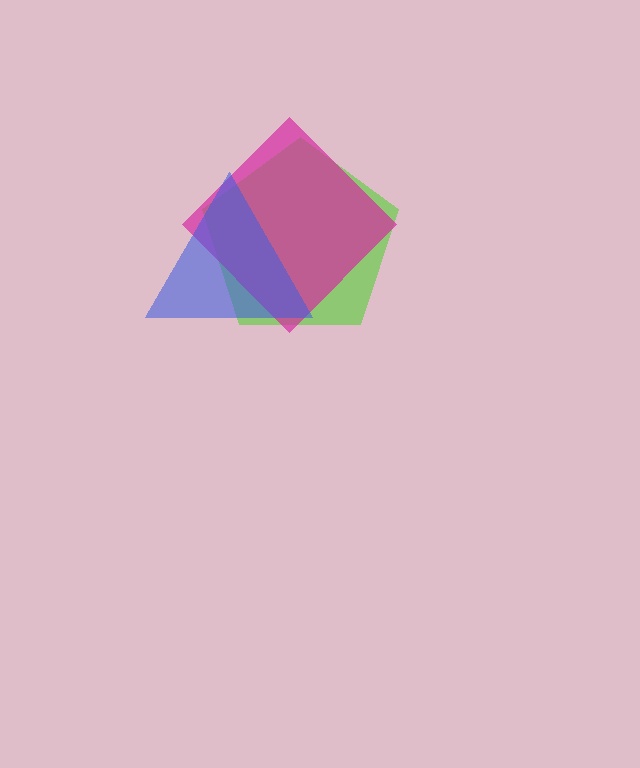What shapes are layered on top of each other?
The layered shapes are: a lime pentagon, a magenta diamond, a blue triangle.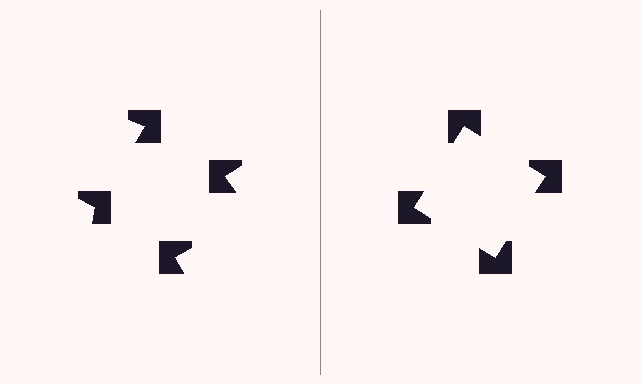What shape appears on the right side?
An illusory square.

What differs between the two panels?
The notched squares are positioned identically on both sides; only the wedge orientations differ. On the right they align to a square; on the left they are misaligned.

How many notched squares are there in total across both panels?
8 — 4 on each side.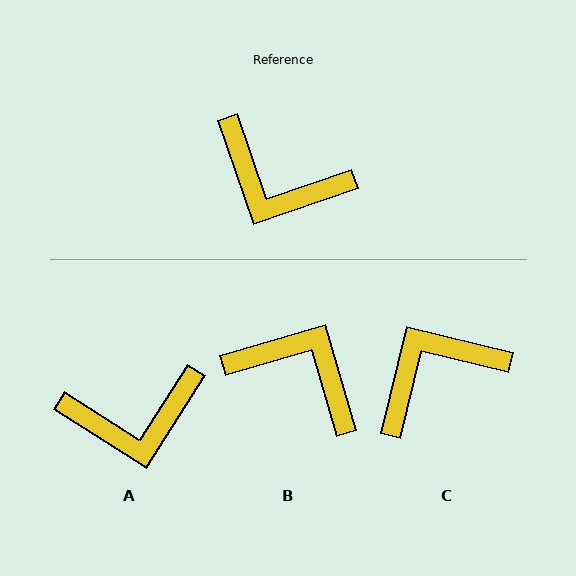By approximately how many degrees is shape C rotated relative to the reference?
Approximately 123 degrees clockwise.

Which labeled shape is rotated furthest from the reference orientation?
B, about 177 degrees away.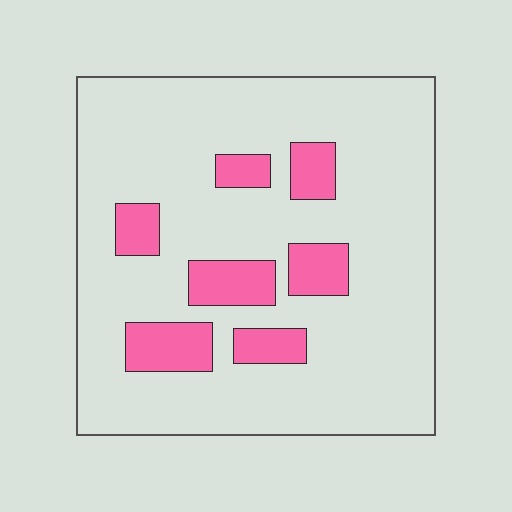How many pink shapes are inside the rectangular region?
7.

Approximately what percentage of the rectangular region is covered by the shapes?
Approximately 15%.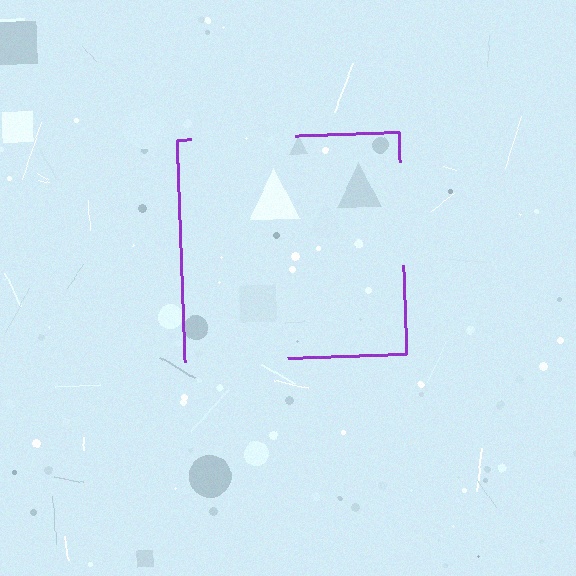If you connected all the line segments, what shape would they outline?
They would outline a square.